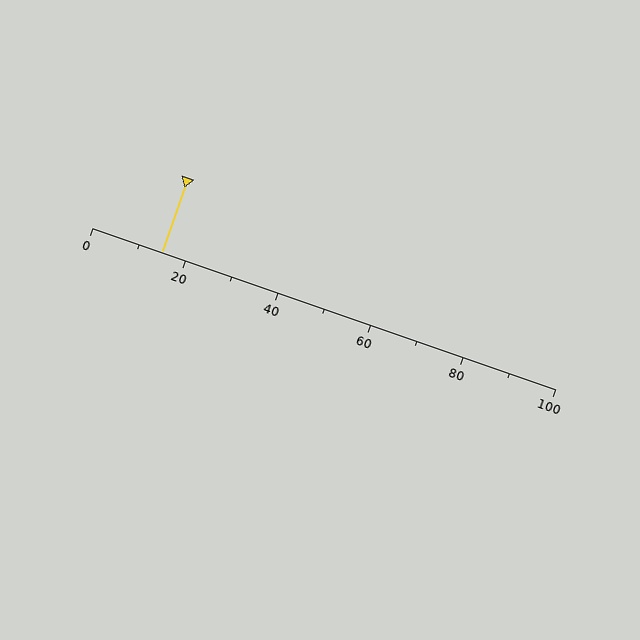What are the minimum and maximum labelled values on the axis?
The axis runs from 0 to 100.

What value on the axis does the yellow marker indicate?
The marker indicates approximately 15.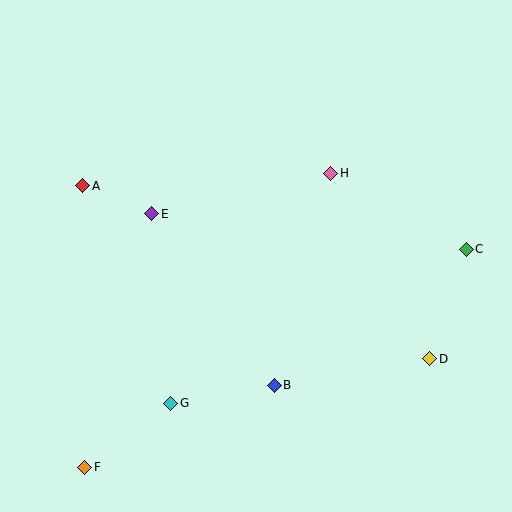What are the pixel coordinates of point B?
Point B is at (274, 385).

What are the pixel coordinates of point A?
Point A is at (83, 186).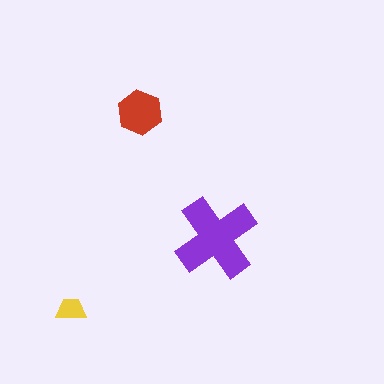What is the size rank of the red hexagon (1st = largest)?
2nd.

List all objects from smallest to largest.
The yellow trapezoid, the red hexagon, the purple cross.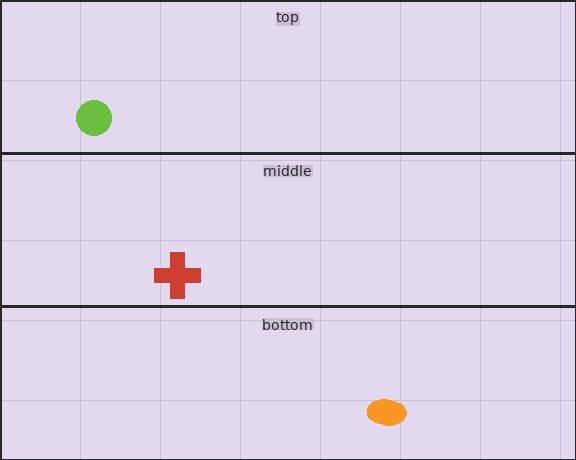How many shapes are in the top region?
1.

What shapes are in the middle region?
The red cross.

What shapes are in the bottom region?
The orange ellipse.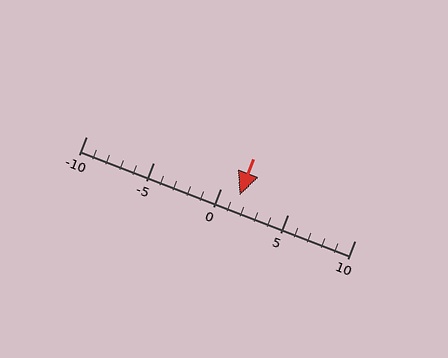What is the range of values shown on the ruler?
The ruler shows values from -10 to 10.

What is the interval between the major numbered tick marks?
The major tick marks are spaced 5 units apart.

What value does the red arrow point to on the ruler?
The red arrow points to approximately 1.